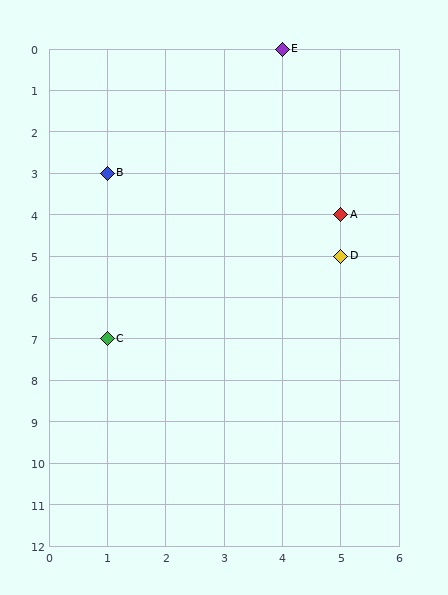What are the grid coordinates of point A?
Point A is at grid coordinates (5, 4).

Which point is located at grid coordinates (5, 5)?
Point D is at (5, 5).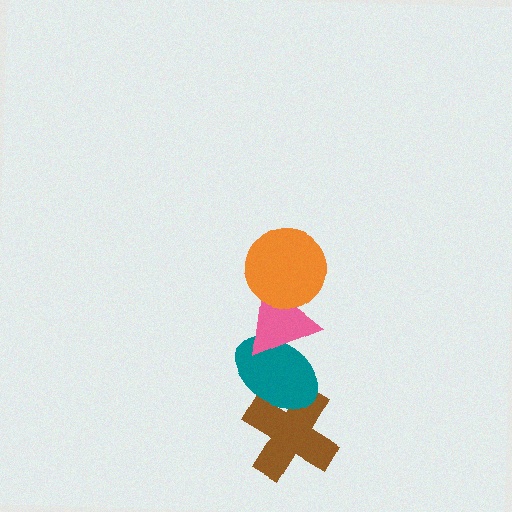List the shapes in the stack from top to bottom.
From top to bottom: the orange circle, the pink triangle, the teal ellipse, the brown cross.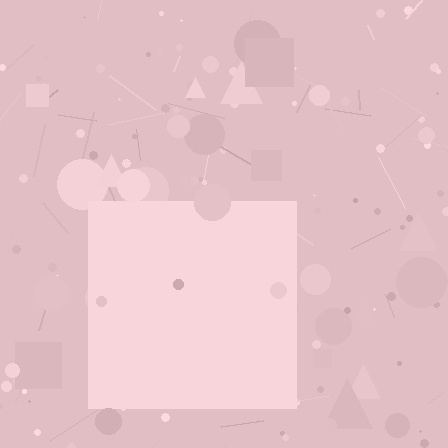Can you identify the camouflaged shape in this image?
The camouflaged shape is a square.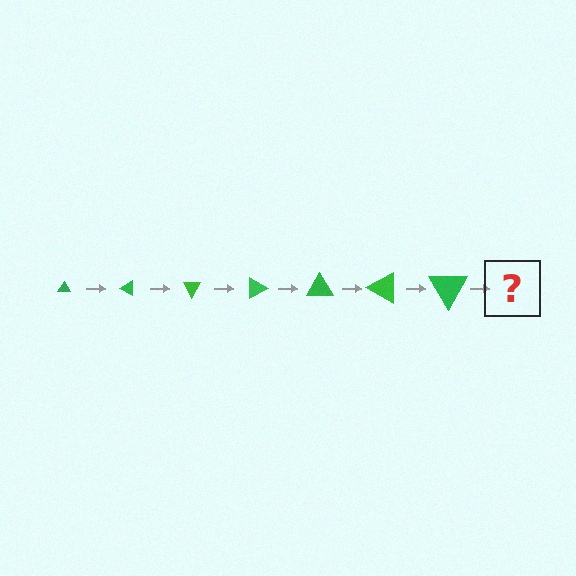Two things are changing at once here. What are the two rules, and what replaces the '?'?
The two rules are that the triangle grows larger each step and it rotates 30 degrees each step. The '?' should be a triangle, larger than the previous one and rotated 210 degrees from the start.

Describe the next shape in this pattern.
It should be a triangle, larger than the previous one and rotated 210 degrees from the start.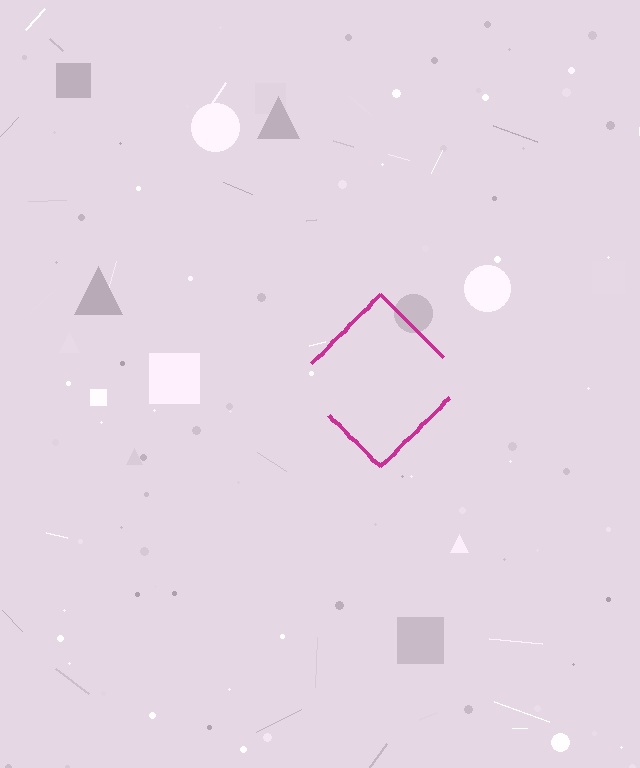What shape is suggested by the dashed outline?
The dashed outline suggests a diamond.